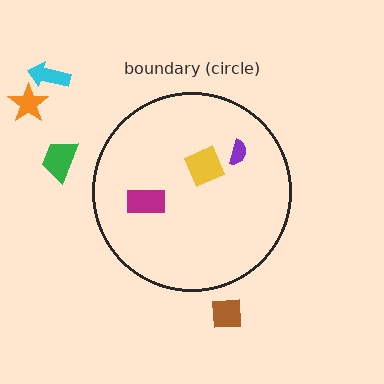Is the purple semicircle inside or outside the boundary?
Inside.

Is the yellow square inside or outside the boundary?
Inside.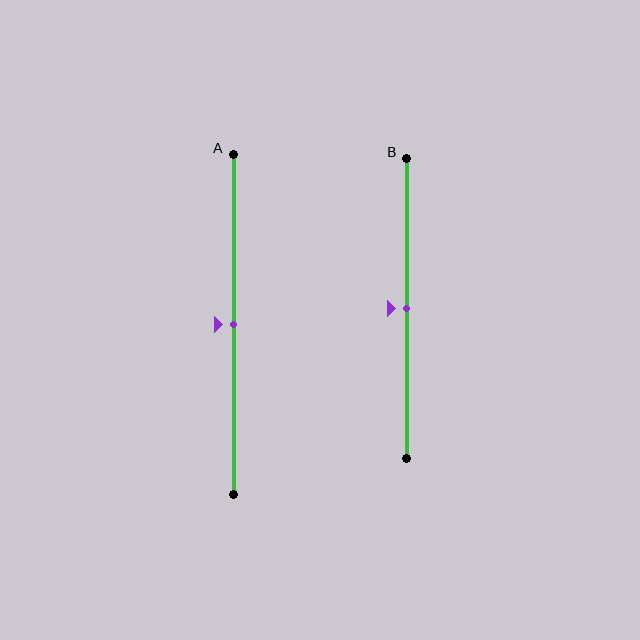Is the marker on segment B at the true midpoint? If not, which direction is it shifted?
Yes, the marker on segment B is at the true midpoint.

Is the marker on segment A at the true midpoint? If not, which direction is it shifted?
Yes, the marker on segment A is at the true midpoint.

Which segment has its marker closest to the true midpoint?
Segment A has its marker closest to the true midpoint.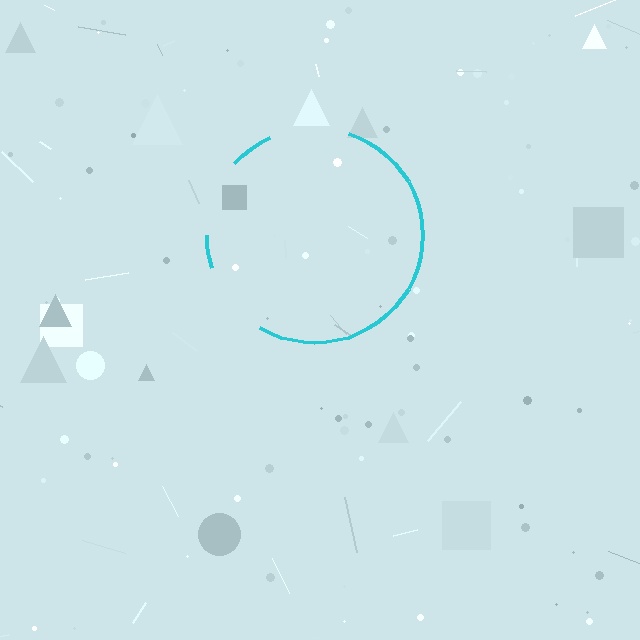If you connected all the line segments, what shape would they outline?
They would outline a circle.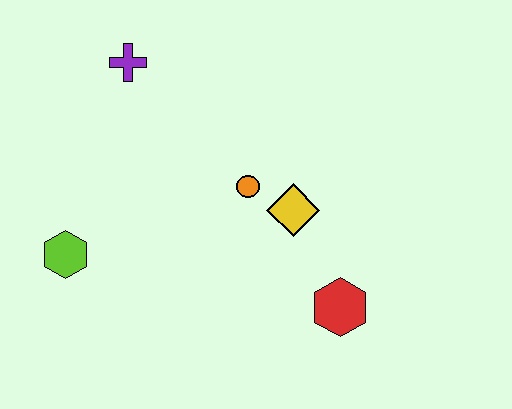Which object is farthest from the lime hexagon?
The red hexagon is farthest from the lime hexagon.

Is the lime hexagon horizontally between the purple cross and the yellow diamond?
No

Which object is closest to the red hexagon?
The yellow diamond is closest to the red hexagon.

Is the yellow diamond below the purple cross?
Yes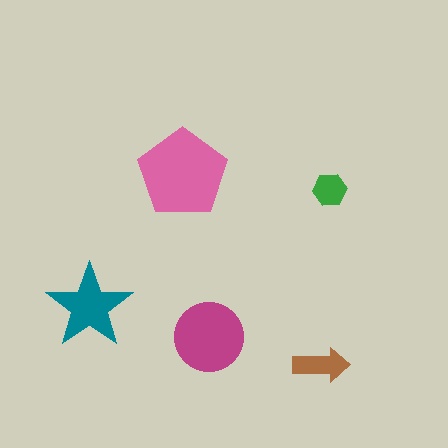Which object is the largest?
The pink pentagon.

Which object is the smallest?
The green hexagon.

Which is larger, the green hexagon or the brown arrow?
The brown arrow.